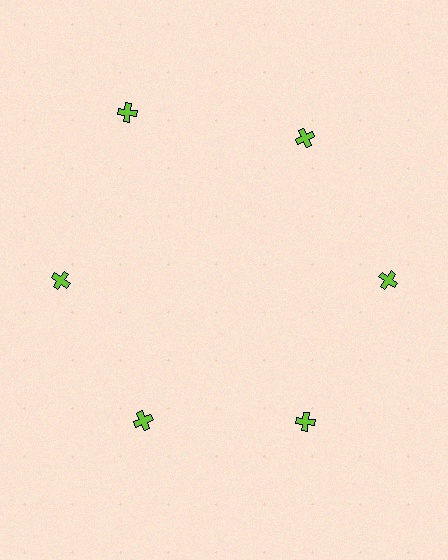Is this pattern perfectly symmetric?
No. The 6 lime crosses are arranged in a ring, but one element near the 11 o'clock position is pushed outward from the center, breaking the 6-fold rotational symmetry.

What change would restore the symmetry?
The symmetry would be restored by moving it inward, back onto the ring so that all 6 crosses sit at equal angles and equal distance from the center.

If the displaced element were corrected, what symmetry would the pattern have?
It would have 6-fold rotational symmetry — the pattern would map onto itself every 60 degrees.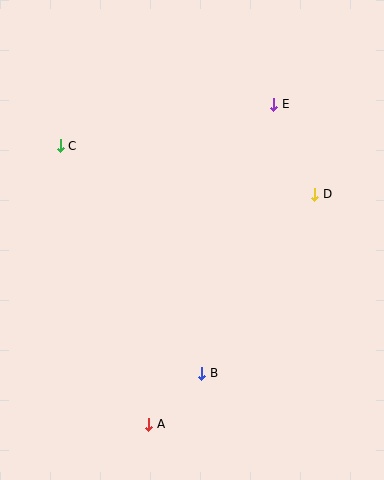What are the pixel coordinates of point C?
Point C is at (60, 146).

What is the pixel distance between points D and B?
The distance between D and B is 212 pixels.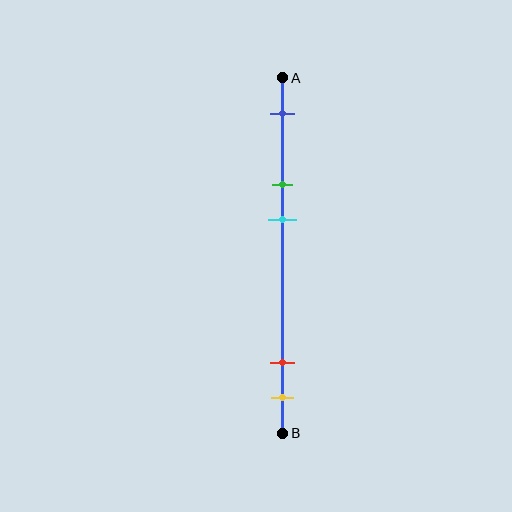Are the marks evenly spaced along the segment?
No, the marks are not evenly spaced.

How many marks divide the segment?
There are 5 marks dividing the segment.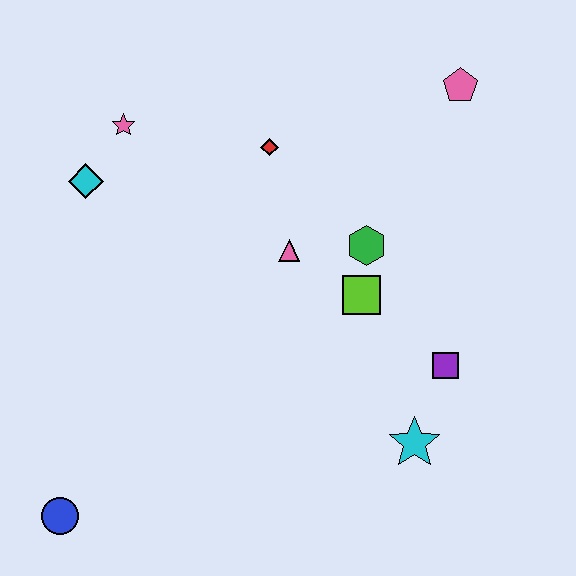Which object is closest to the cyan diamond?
The pink star is closest to the cyan diamond.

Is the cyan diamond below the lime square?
No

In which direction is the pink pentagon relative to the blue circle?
The pink pentagon is above the blue circle.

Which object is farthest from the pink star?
The cyan star is farthest from the pink star.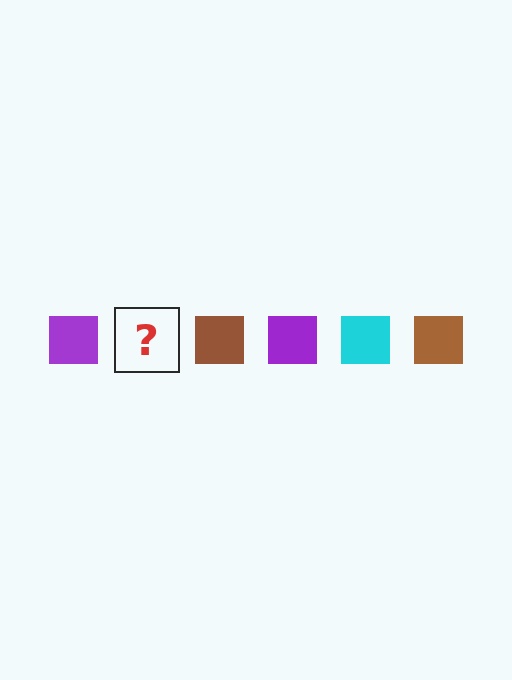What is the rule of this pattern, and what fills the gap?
The rule is that the pattern cycles through purple, cyan, brown squares. The gap should be filled with a cyan square.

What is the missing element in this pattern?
The missing element is a cyan square.